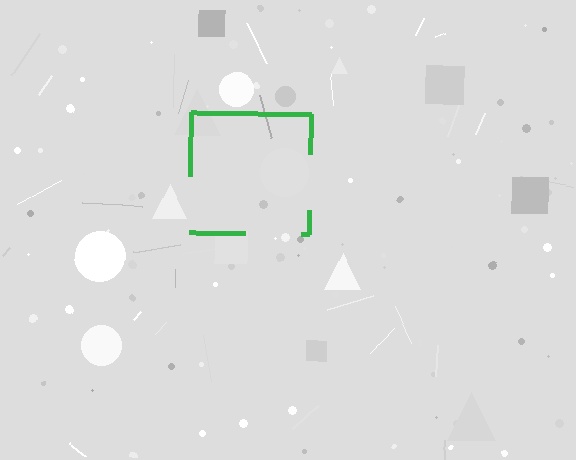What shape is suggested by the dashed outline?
The dashed outline suggests a square.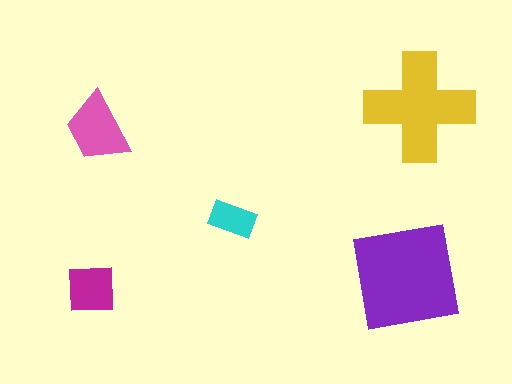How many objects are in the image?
There are 5 objects in the image.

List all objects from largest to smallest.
The purple square, the yellow cross, the pink trapezoid, the magenta square, the cyan rectangle.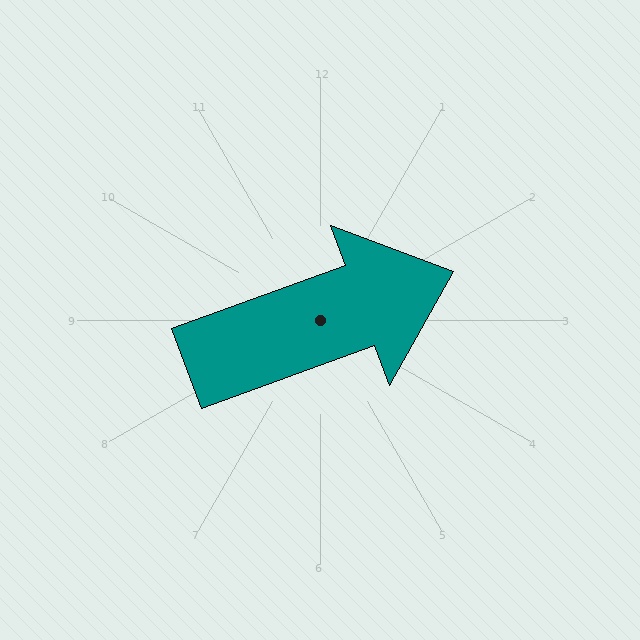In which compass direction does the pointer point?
East.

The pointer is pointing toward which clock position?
Roughly 2 o'clock.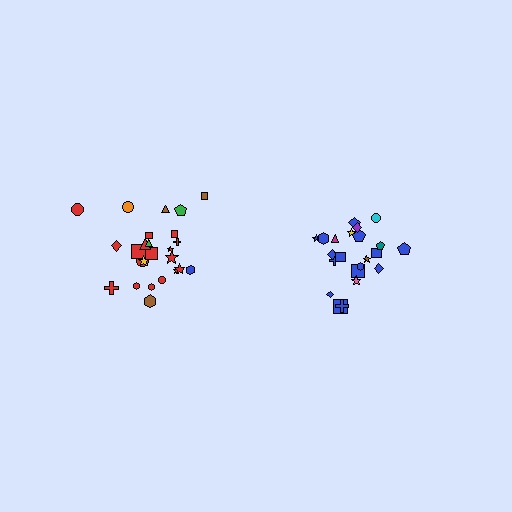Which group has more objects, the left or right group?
The left group.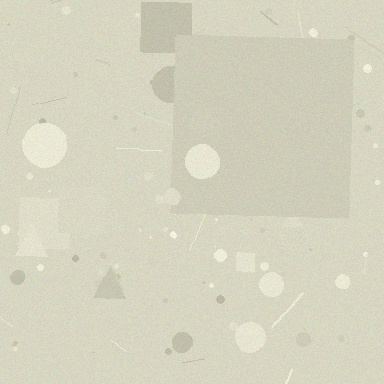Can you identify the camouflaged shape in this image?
The camouflaged shape is a square.